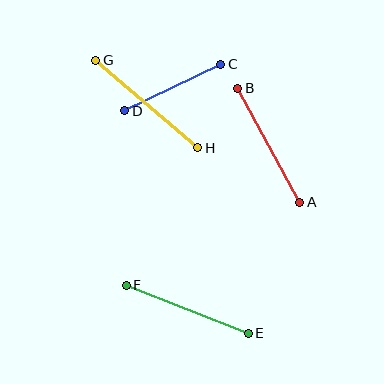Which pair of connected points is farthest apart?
Points G and H are farthest apart.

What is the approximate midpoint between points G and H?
The midpoint is at approximately (147, 104) pixels.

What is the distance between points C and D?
The distance is approximately 107 pixels.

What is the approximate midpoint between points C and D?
The midpoint is at approximately (173, 87) pixels.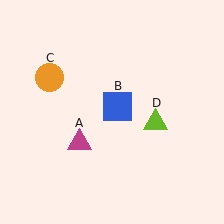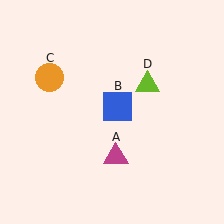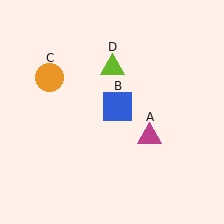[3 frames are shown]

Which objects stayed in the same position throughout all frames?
Blue square (object B) and orange circle (object C) remained stationary.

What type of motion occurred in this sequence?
The magenta triangle (object A), lime triangle (object D) rotated counterclockwise around the center of the scene.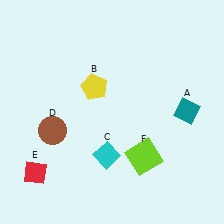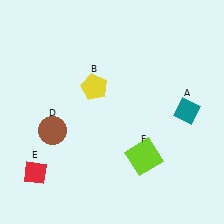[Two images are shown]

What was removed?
The cyan diamond (C) was removed in Image 2.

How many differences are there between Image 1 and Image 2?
There is 1 difference between the two images.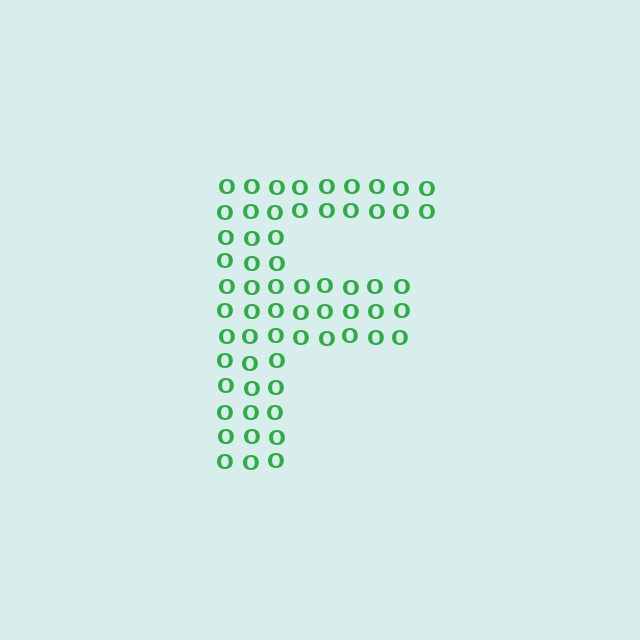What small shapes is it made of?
It is made of small letter O's.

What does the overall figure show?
The overall figure shows the letter F.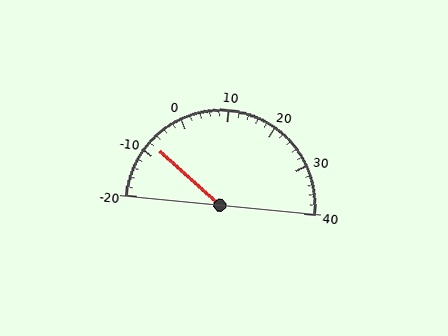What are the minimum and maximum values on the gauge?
The gauge ranges from -20 to 40.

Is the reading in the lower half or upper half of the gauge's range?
The reading is in the lower half of the range (-20 to 40).